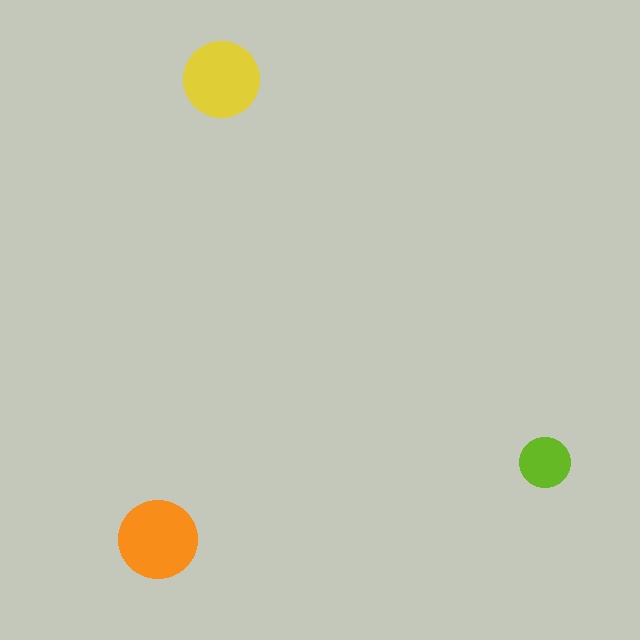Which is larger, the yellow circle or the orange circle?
The orange one.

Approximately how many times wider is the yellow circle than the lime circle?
About 1.5 times wider.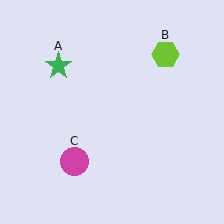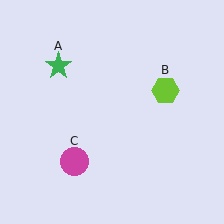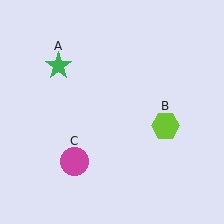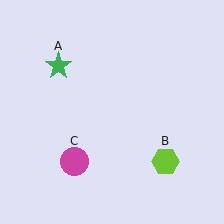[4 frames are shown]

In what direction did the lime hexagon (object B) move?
The lime hexagon (object B) moved down.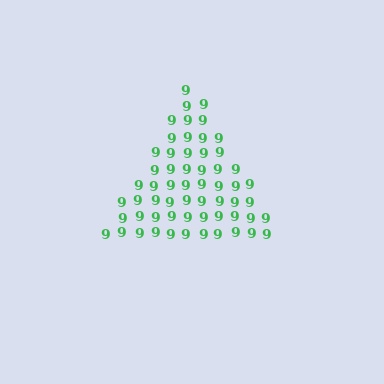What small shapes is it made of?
It is made of small digit 9's.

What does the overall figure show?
The overall figure shows a triangle.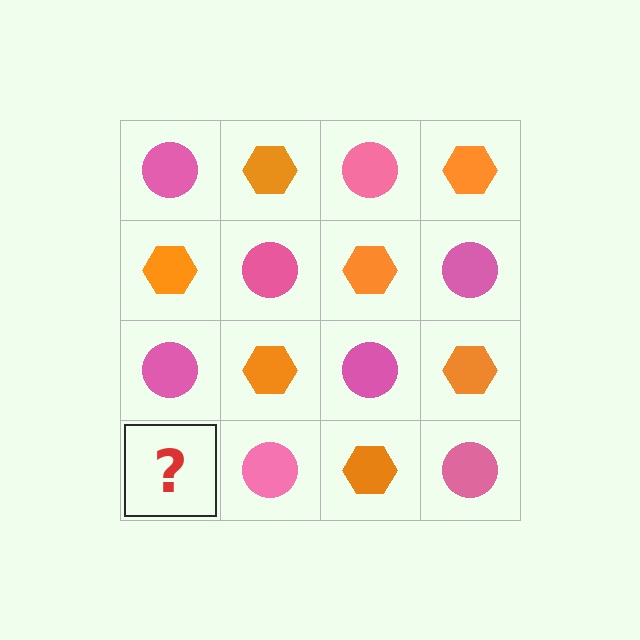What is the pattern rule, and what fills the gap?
The rule is that it alternates pink circle and orange hexagon in a checkerboard pattern. The gap should be filled with an orange hexagon.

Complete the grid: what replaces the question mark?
The question mark should be replaced with an orange hexagon.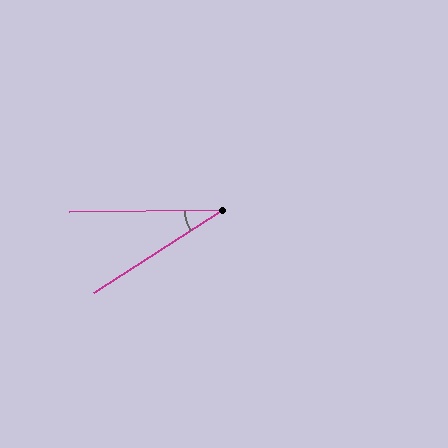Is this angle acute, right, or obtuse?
It is acute.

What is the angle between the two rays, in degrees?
Approximately 32 degrees.